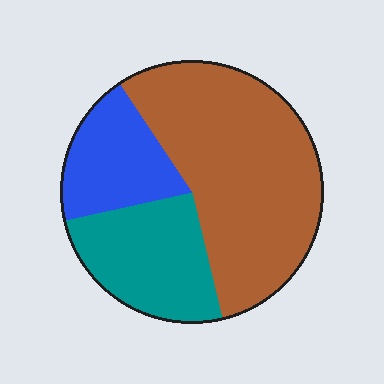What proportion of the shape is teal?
Teal covers 25% of the shape.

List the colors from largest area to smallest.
From largest to smallest: brown, teal, blue.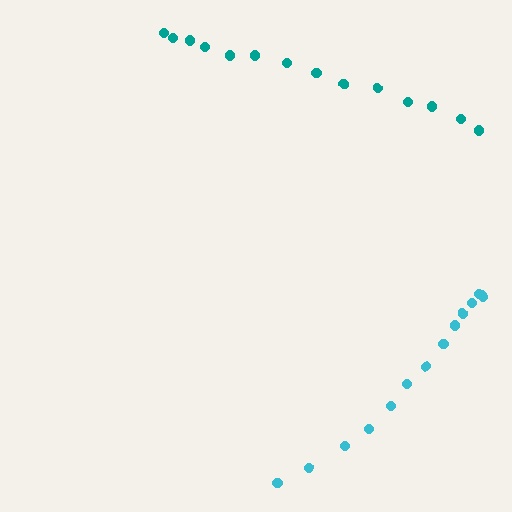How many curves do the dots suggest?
There are 2 distinct paths.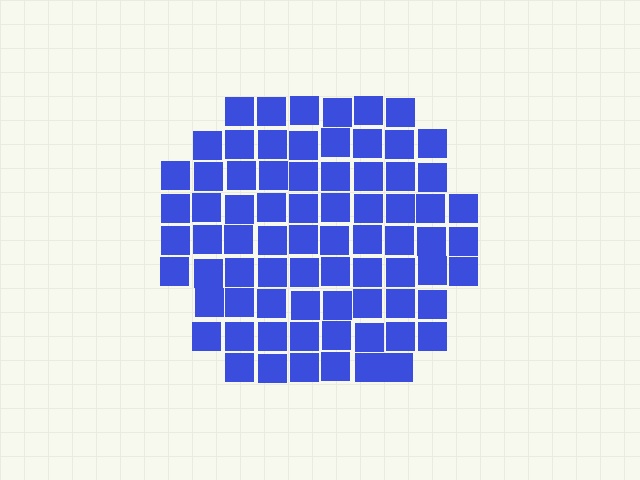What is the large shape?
The large shape is a circle.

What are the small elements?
The small elements are squares.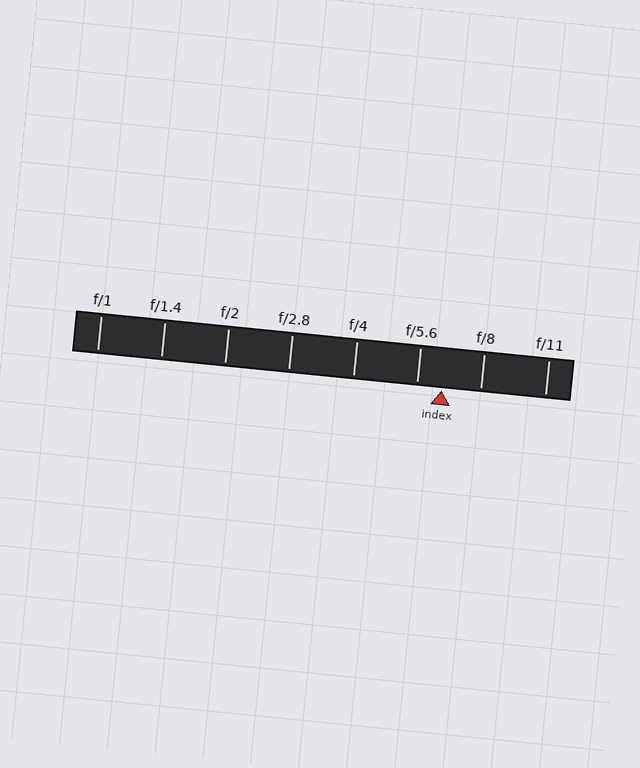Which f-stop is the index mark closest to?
The index mark is closest to f/5.6.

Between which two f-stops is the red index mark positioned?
The index mark is between f/5.6 and f/8.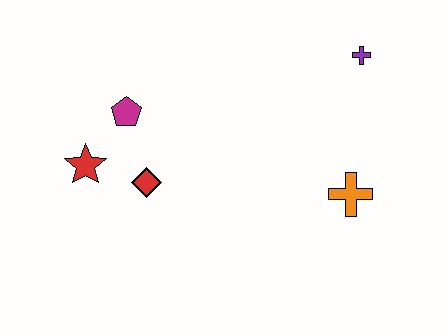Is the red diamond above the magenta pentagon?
No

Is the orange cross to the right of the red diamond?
Yes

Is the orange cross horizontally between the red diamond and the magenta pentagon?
No